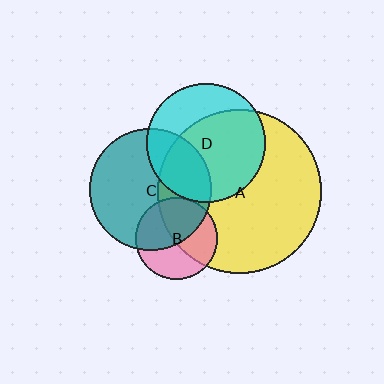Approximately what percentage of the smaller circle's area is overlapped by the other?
Approximately 50%.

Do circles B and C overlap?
Yes.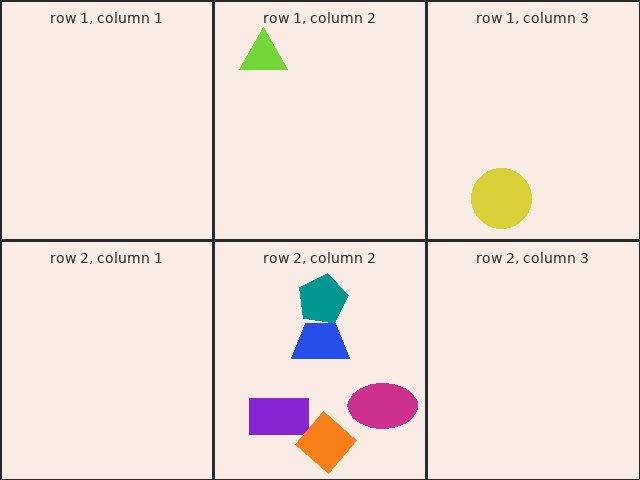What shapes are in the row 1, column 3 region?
The yellow circle.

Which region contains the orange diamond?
The row 2, column 2 region.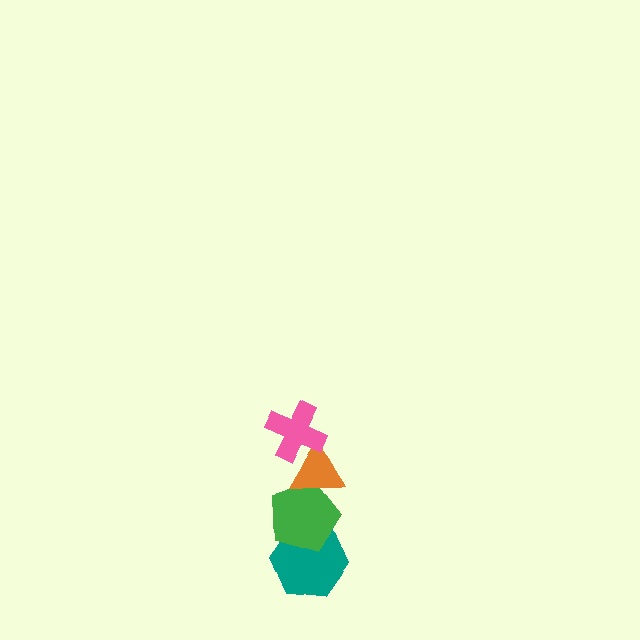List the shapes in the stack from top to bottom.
From top to bottom: the pink cross, the orange triangle, the green pentagon, the teal hexagon.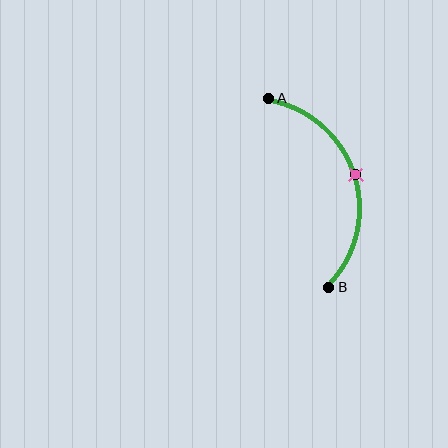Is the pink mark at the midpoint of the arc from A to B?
Yes. The pink mark lies on the arc at equal arc-length from both A and B — it is the arc midpoint.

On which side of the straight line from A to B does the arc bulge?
The arc bulges to the right of the straight line connecting A and B.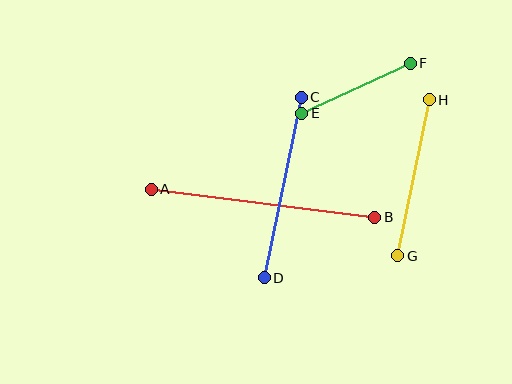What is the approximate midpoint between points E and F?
The midpoint is at approximately (356, 88) pixels.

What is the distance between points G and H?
The distance is approximately 159 pixels.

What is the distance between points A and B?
The distance is approximately 225 pixels.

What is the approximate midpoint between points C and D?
The midpoint is at approximately (283, 188) pixels.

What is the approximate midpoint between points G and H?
The midpoint is at approximately (413, 178) pixels.